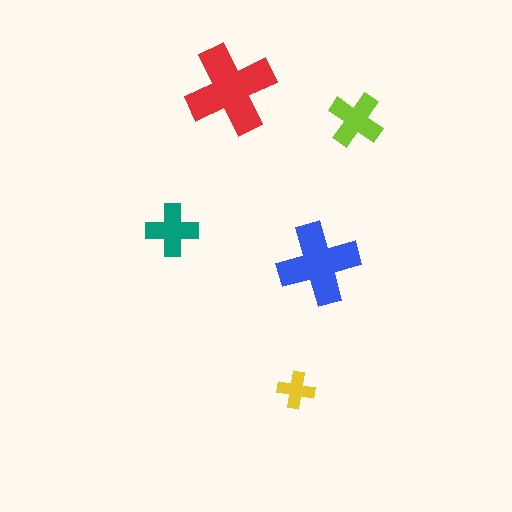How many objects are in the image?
There are 5 objects in the image.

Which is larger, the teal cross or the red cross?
The red one.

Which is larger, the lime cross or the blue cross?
The blue one.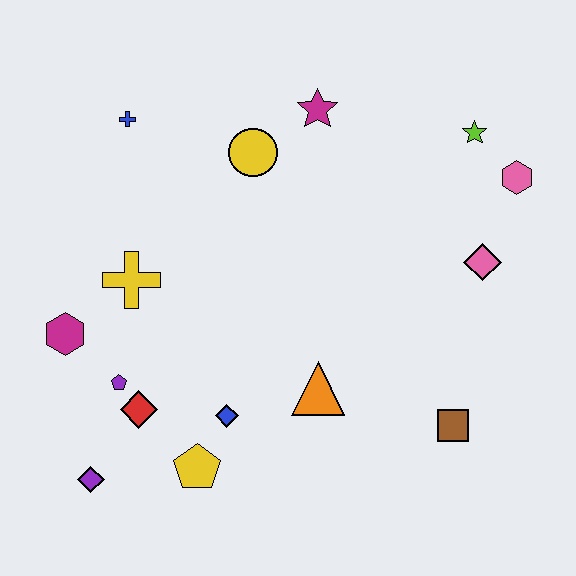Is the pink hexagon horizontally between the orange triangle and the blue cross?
No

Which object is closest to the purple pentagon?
The red diamond is closest to the purple pentagon.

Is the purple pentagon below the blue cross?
Yes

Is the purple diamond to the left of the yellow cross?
Yes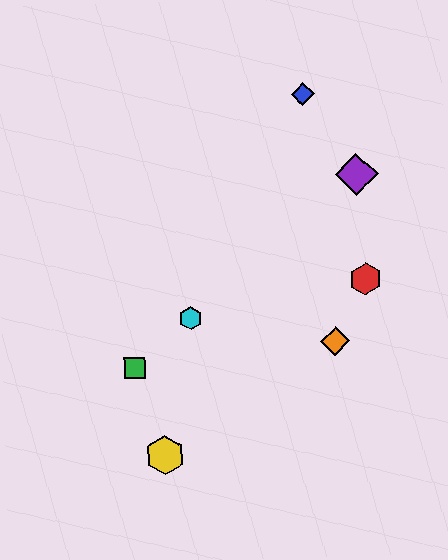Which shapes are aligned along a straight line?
The green square, the purple diamond, the cyan hexagon are aligned along a straight line.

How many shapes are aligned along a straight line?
3 shapes (the green square, the purple diamond, the cyan hexagon) are aligned along a straight line.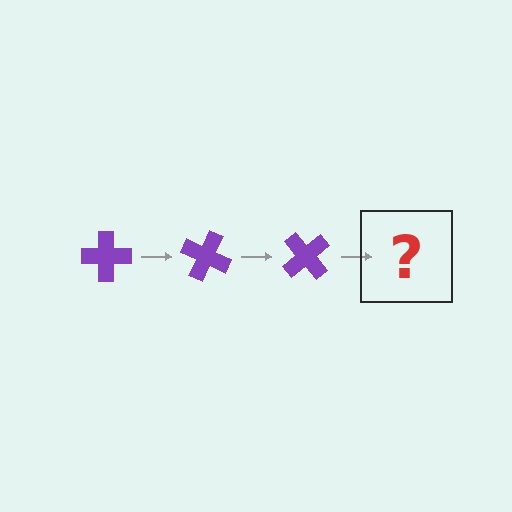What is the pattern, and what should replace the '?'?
The pattern is that the cross rotates 25 degrees each step. The '?' should be a purple cross rotated 75 degrees.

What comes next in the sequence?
The next element should be a purple cross rotated 75 degrees.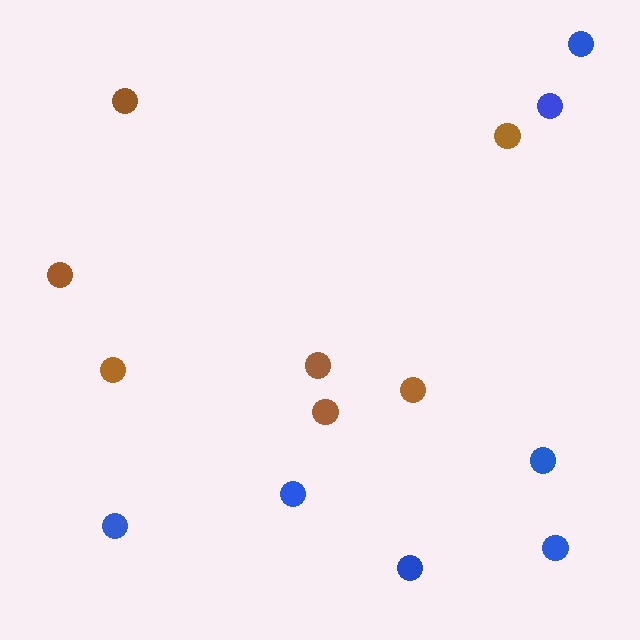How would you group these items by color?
There are 2 groups: one group of brown circles (7) and one group of blue circles (7).